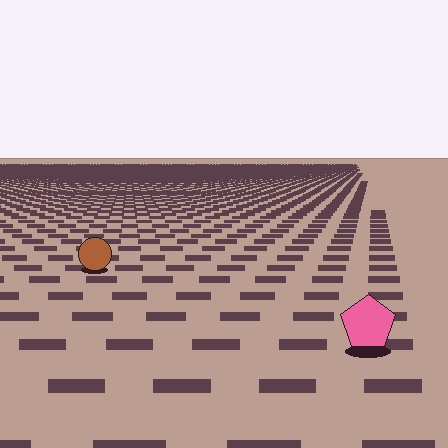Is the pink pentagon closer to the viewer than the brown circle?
Yes. The pink pentagon is closer — you can tell from the texture gradient: the ground texture is coarser near it.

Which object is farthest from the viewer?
The brown circle is farthest from the viewer. It appears smaller and the ground texture around it is denser.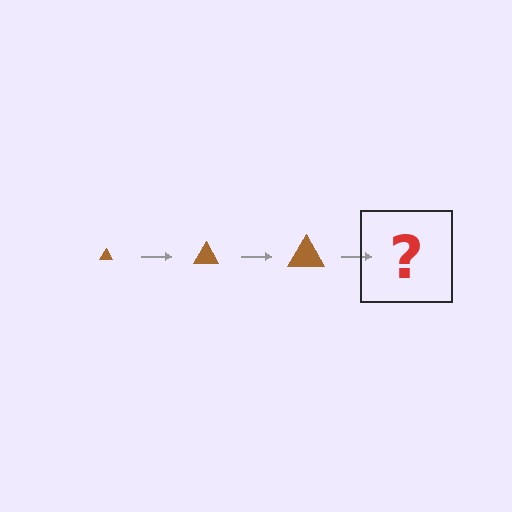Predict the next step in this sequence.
The next step is a brown triangle, larger than the previous one.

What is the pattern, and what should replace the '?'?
The pattern is that the triangle gets progressively larger each step. The '?' should be a brown triangle, larger than the previous one.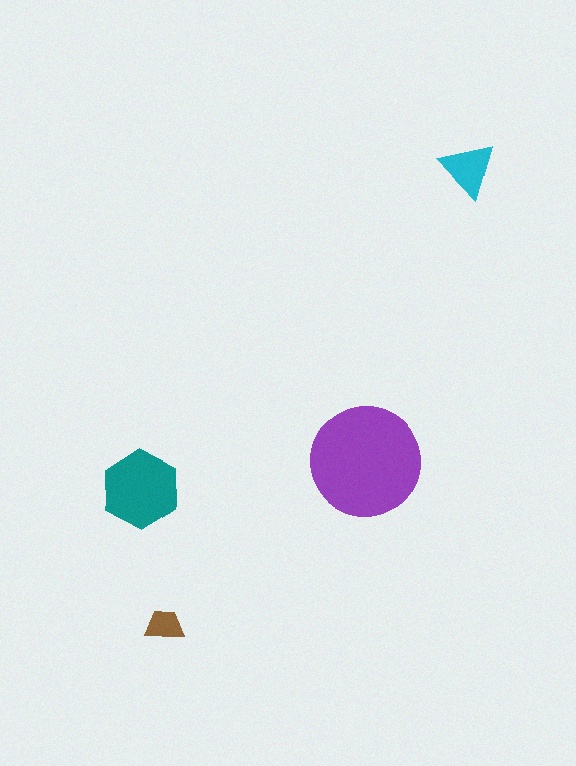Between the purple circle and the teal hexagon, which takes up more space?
The purple circle.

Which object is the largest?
The purple circle.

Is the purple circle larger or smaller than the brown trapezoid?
Larger.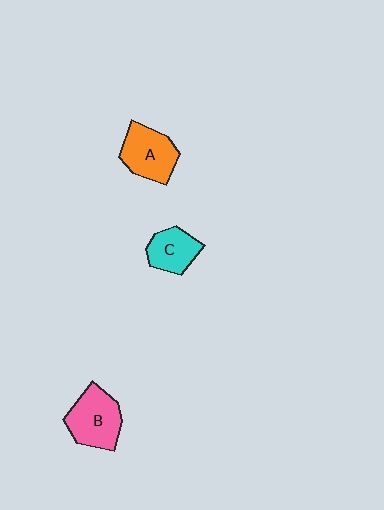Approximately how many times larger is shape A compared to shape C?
Approximately 1.3 times.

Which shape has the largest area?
Shape B (pink).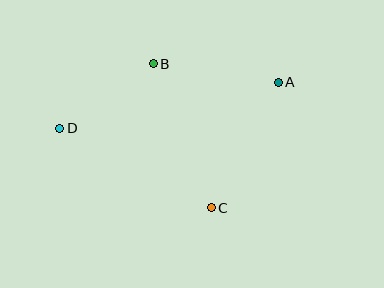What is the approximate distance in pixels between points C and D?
The distance between C and D is approximately 172 pixels.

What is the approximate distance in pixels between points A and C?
The distance between A and C is approximately 142 pixels.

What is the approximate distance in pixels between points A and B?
The distance between A and B is approximately 126 pixels.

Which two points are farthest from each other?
Points A and D are farthest from each other.